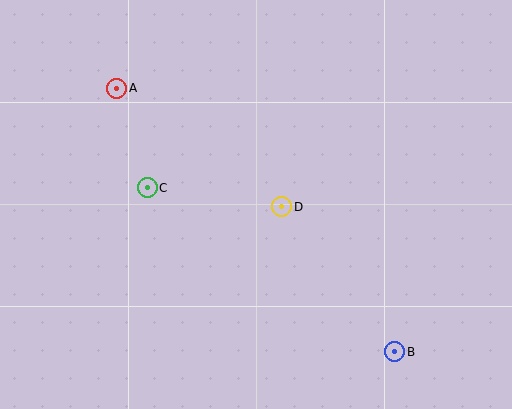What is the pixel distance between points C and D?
The distance between C and D is 136 pixels.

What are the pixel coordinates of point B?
Point B is at (395, 352).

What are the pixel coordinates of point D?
Point D is at (282, 207).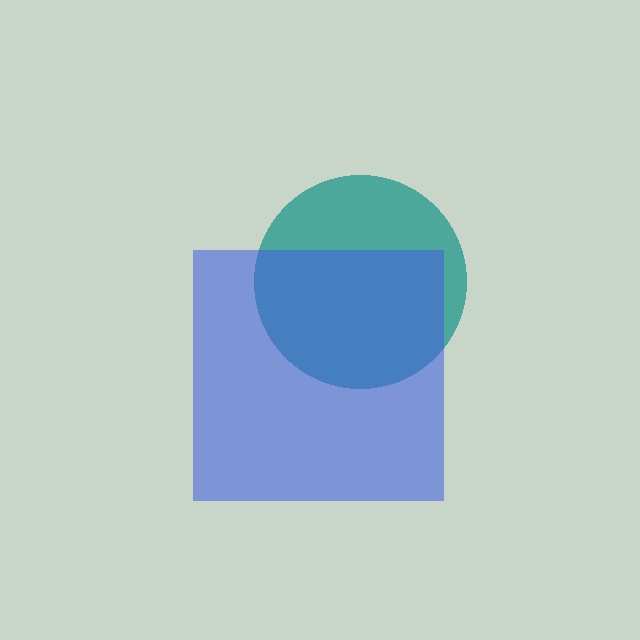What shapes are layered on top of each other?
The layered shapes are: a teal circle, a blue square.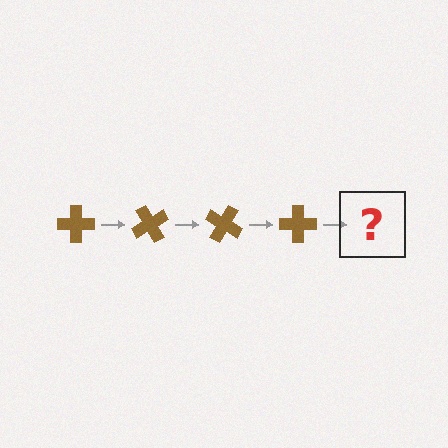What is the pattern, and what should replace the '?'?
The pattern is that the cross rotates 60 degrees each step. The '?' should be a brown cross rotated 240 degrees.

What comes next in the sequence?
The next element should be a brown cross rotated 240 degrees.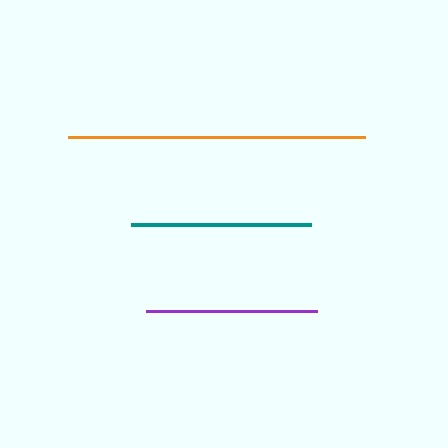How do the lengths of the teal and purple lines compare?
The teal and purple lines are approximately the same length.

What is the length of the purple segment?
The purple segment is approximately 171 pixels long.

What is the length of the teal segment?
The teal segment is approximately 180 pixels long.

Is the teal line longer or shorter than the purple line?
The teal line is longer than the purple line.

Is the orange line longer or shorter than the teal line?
The orange line is longer than the teal line.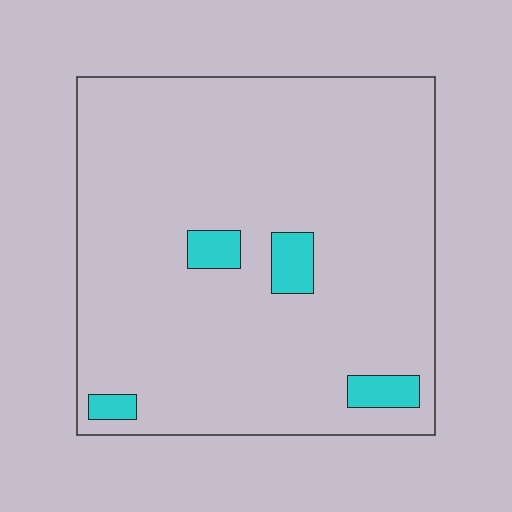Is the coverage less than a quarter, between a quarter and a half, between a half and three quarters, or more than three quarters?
Less than a quarter.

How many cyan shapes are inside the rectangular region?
4.